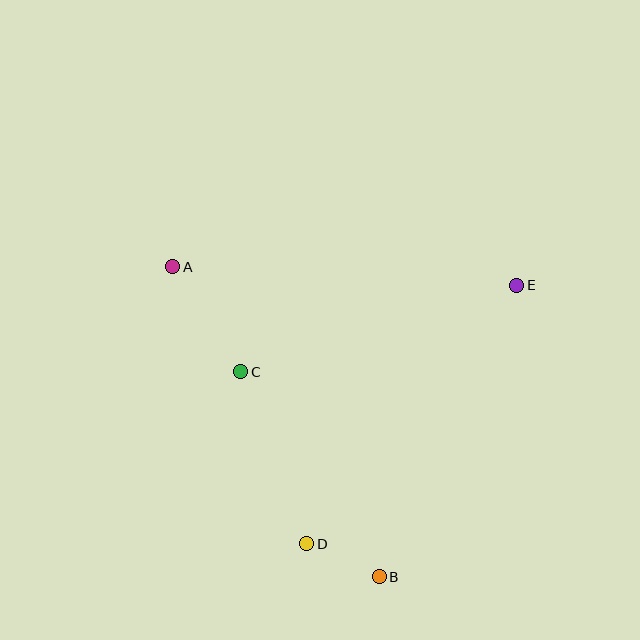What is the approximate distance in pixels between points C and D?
The distance between C and D is approximately 184 pixels.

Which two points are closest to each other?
Points B and D are closest to each other.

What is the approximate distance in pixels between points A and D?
The distance between A and D is approximately 308 pixels.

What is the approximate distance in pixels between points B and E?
The distance between B and E is approximately 323 pixels.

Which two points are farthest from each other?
Points A and B are farthest from each other.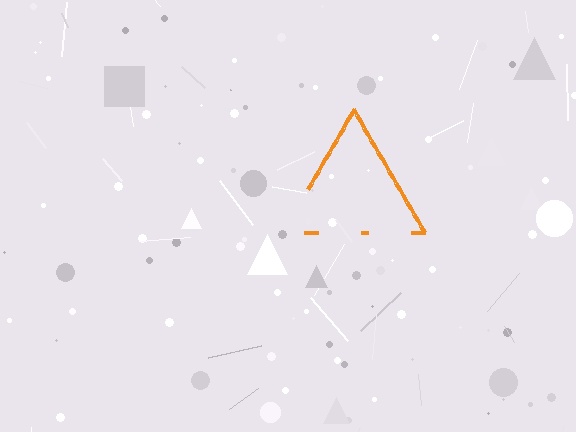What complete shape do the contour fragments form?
The contour fragments form a triangle.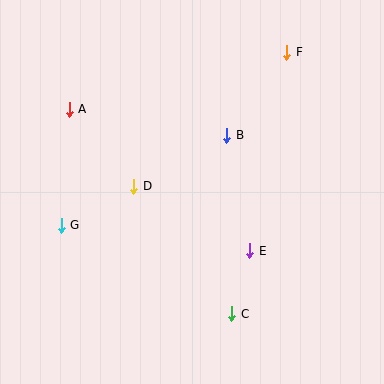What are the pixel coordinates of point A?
Point A is at (69, 109).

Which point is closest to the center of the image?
Point D at (134, 186) is closest to the center.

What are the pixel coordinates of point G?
Point G is at (61, 225).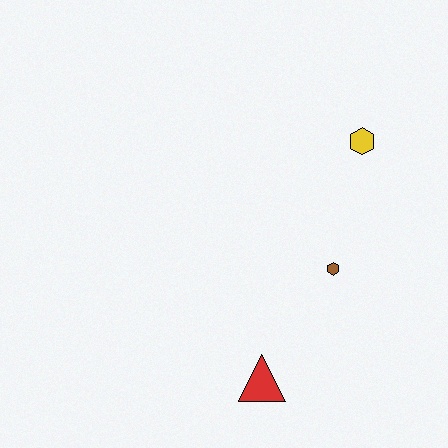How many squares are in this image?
There are no squares.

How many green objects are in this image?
There are no green objects.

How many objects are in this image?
There are 3 objects.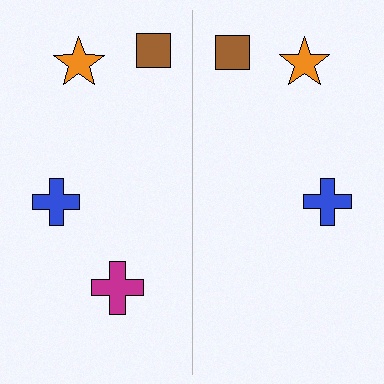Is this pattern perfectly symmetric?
No, the pattern is not perfectly symmetric. A magenta cross is missing from the right side.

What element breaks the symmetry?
A magenta cross is missing from the right side.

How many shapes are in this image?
There are 7 shapes in this image.